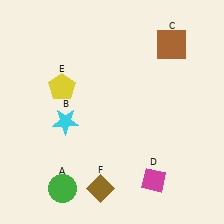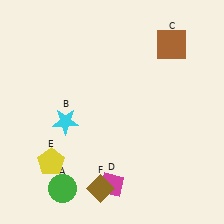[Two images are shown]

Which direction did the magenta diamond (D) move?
The magenta diamond (D) moved left.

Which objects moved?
The objects that moved are: the magenta diamond (D), the yellow pentagon (E).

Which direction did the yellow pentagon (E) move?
The yellow pentagon (E) moved down.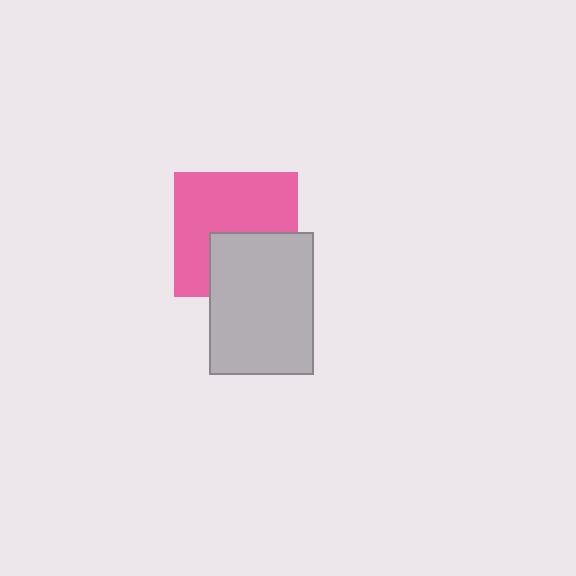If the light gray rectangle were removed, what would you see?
You would see the complete pink square.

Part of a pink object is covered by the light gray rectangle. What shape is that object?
It is a square.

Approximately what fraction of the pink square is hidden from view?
Roughly 37% of the pink square is hidden behind the light gray rectangle.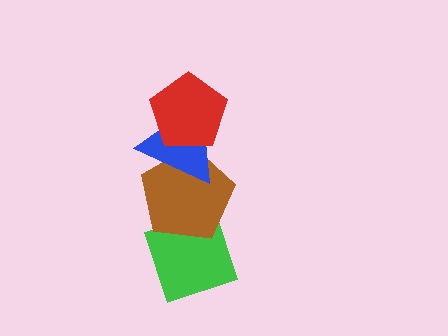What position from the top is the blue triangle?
The blue triangle is 2nd from the top.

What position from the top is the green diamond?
The green diamond is 4th from the top.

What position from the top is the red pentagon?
The red pentagon is 1st from the top.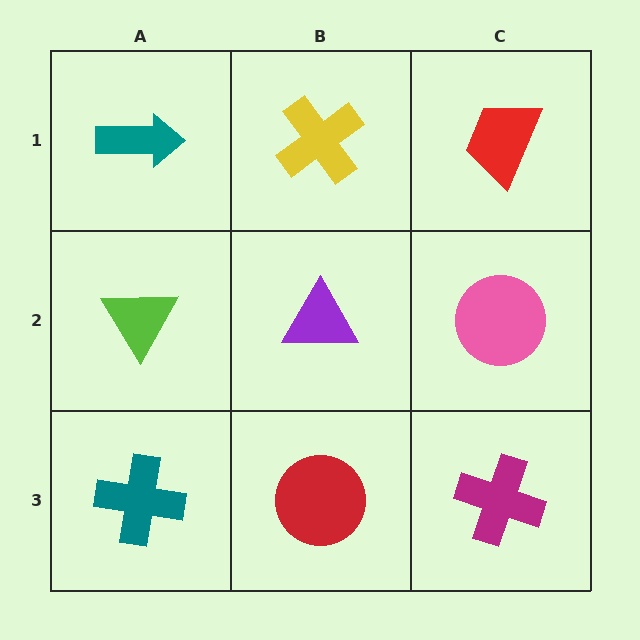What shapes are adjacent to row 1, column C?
A pink circle (row 2, column C), a yellow cross (row 1, column B).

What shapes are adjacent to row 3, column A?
A lime triangle (row 2, column A), a red circle (row 3, column B).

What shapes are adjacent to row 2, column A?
A teal arrow (row 1, column A), a teal cross (row 3, column A), a purple triangle (row 2, column B).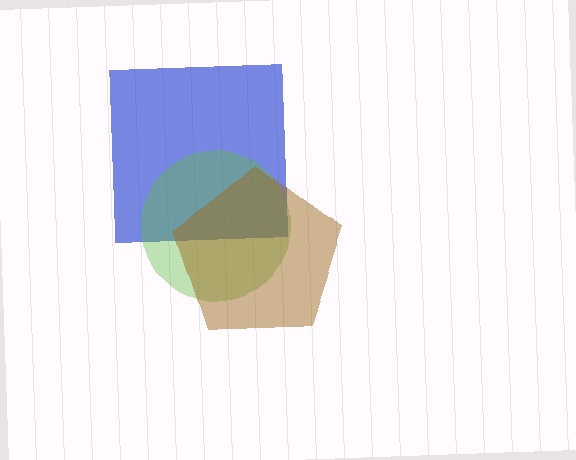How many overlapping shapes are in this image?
There are 3 overlapping shapes in the image.